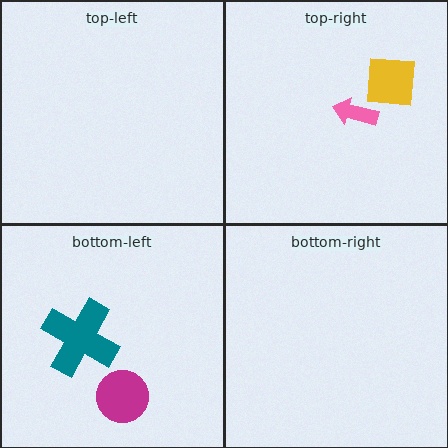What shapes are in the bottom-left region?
The magenta circle, the teal cross.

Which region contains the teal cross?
The bottom-left region.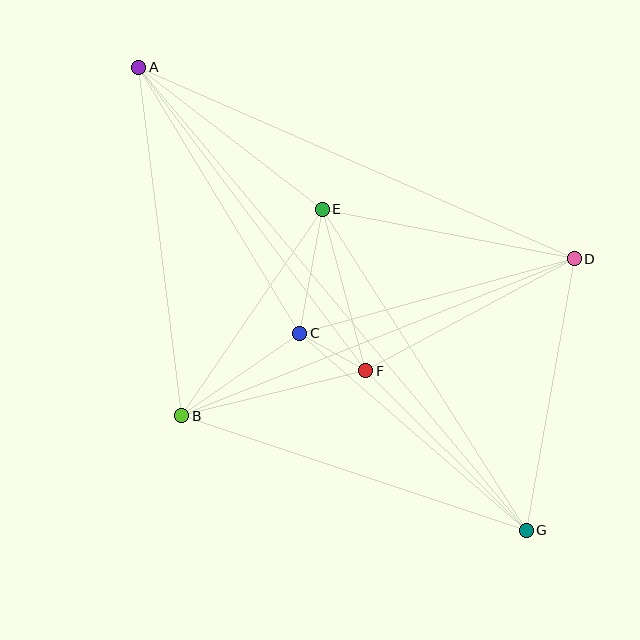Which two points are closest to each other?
Points C and F are closest to each other.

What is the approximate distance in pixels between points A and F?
The distance between A and F is approximately 379 pixels.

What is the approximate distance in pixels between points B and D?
The distance between B and D is approximately 423 pixels.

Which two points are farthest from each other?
Points A and G are farthest from each other.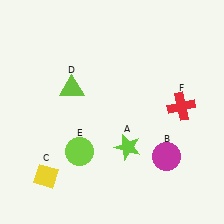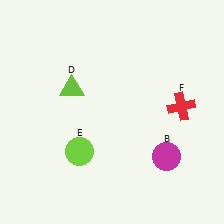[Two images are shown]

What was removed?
The yellow diamond (C), the lime star (A) were removed in Image 2.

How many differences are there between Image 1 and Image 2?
There are 2 differences between the two images.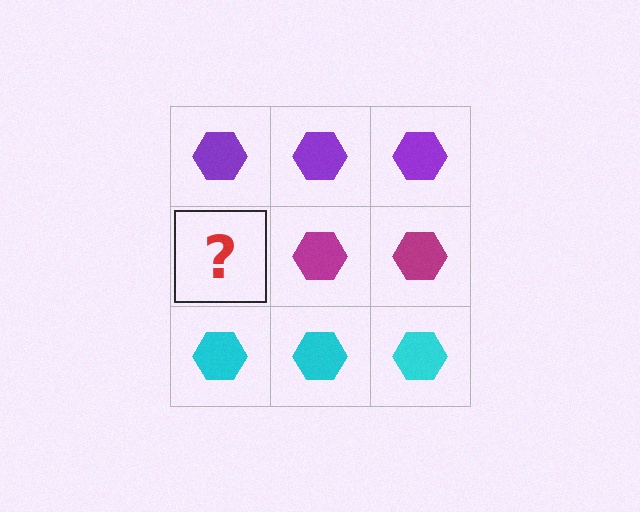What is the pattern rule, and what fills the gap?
The rule is that each row has a consistent color. The gap should be filled with a magenta hexagon.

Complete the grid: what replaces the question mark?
The question mark should be replaced with a magenta hexagon.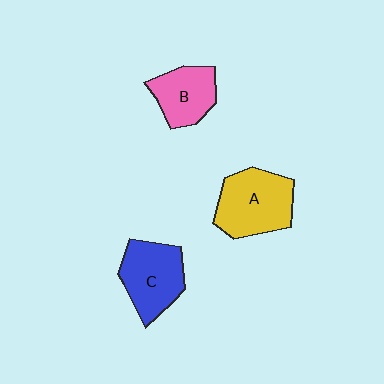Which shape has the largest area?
Shape A (yellow).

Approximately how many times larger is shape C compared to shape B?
Approximately 1.3 times.